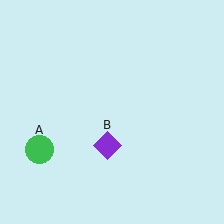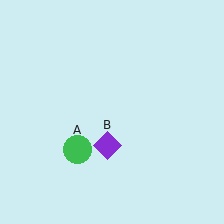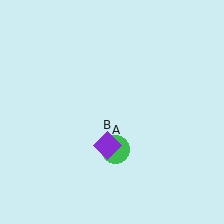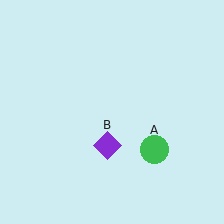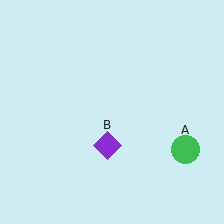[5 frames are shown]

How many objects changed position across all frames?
1 object changed position: green circle (object A).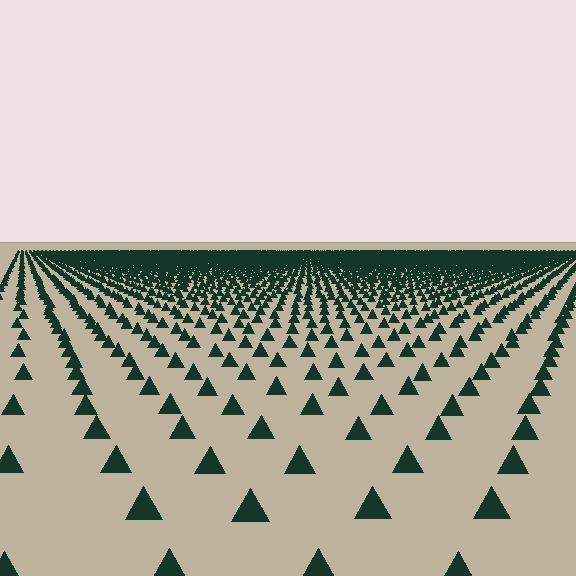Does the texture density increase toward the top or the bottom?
Density increases toward the top.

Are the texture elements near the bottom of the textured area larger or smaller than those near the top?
Larger. Near the bottom, elements are closer to the viewer and appear at a bigger on-screen size.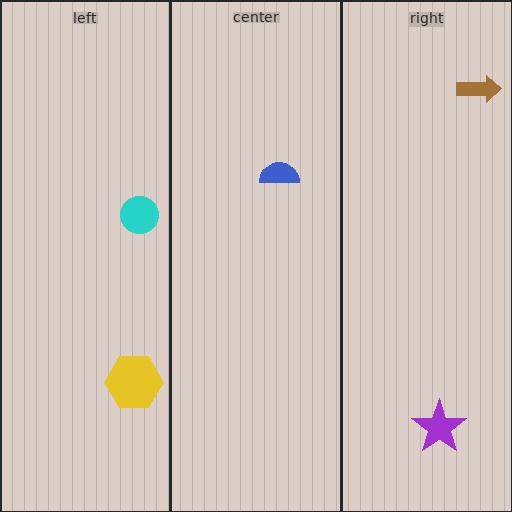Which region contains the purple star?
The right region.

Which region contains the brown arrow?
The right region.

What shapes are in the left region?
The yellow hexagon, the cyan circle.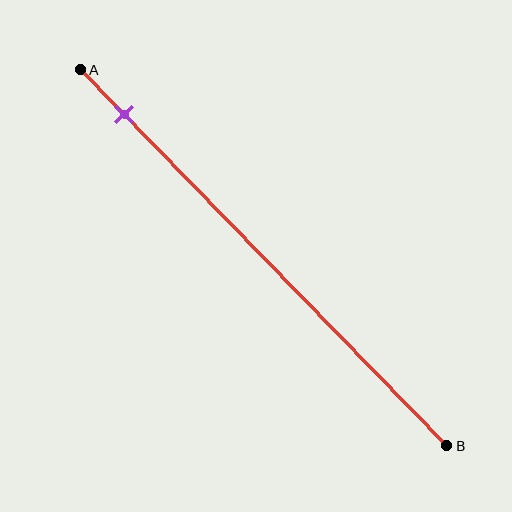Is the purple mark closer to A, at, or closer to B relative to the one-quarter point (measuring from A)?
The purple mark is closer to point A than the one-quarter point of segment AB.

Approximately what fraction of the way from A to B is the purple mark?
The purple mark is approximately 10% of the way from A to B.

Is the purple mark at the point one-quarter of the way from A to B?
No, the mark is at about 10% from A, not at the 25% one-quarter point.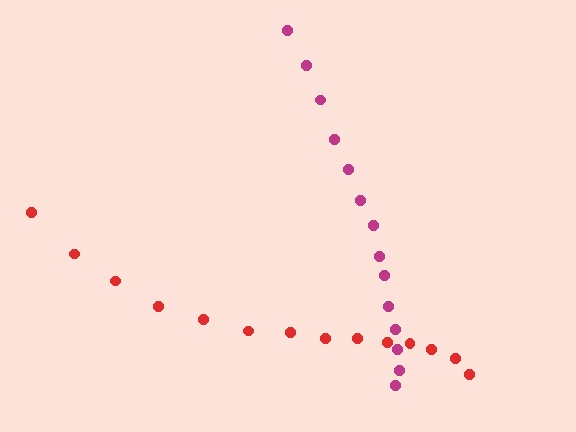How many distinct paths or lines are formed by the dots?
There are 2 distinct paths.